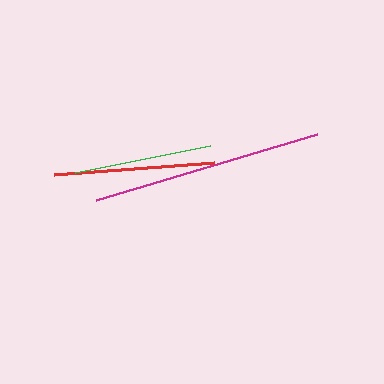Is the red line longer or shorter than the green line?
The red line is longer than the green line.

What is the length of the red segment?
The red segment is approximately 161 pixels long.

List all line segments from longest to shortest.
From longest to shortest: magenta, red, green.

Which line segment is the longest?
The magenta line is the longest at approximately 230 pixels.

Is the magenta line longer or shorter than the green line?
The magenta line is longer than the green line.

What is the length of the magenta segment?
The magenta segment is approximately 230 pixels long.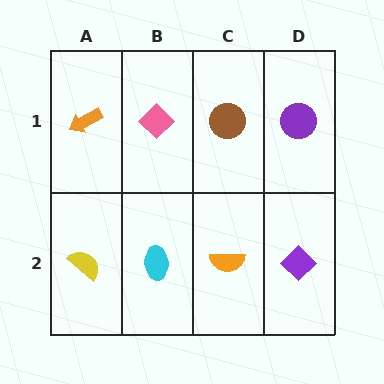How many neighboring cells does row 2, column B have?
3.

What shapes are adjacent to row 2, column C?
A brown circle (row 1, column C), a cyan ellipse (row 2, column B), a purple diamond (row 2, column D).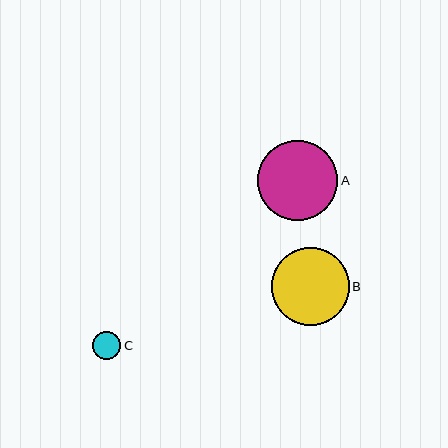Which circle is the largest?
Circle A is the largest with a size of approximately 80 pixels.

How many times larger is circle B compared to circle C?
Circle B is approximately 2.8 times the size of circle C.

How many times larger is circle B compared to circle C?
Circle B is approximately 2.8 times the size of circle C.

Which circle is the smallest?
Circle C is the smallest with a size of approximately 28 pixels.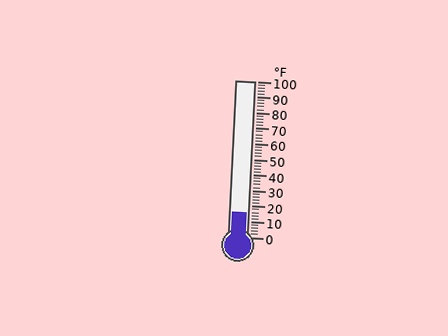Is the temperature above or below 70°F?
The temperature is below 70°F.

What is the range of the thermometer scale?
The thermometer scale ranges from 0°F to 100°F.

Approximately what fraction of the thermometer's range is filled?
The thermometer is filled to approximately 15% of its range.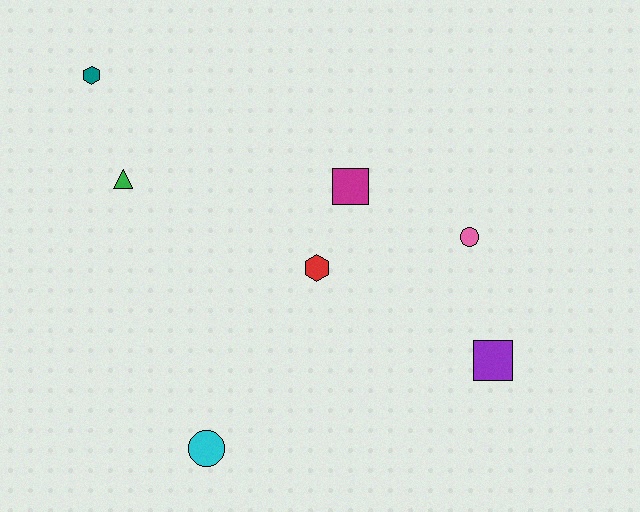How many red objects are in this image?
There is 1 red object.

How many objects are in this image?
There are 7 objects.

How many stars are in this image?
There are no stars.